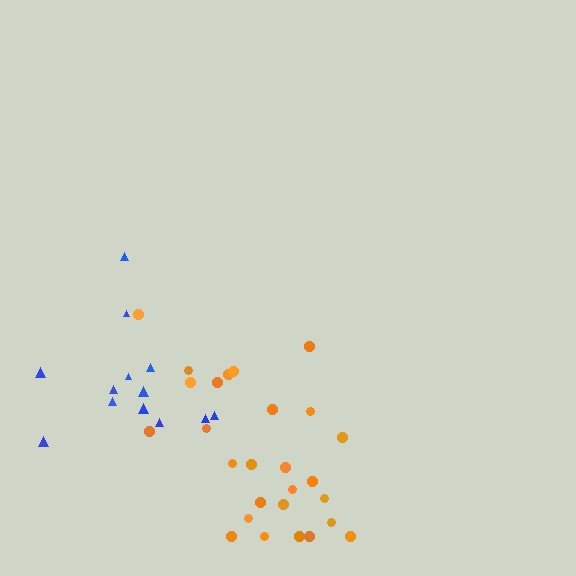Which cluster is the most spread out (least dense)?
Blue.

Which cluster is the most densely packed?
Orange.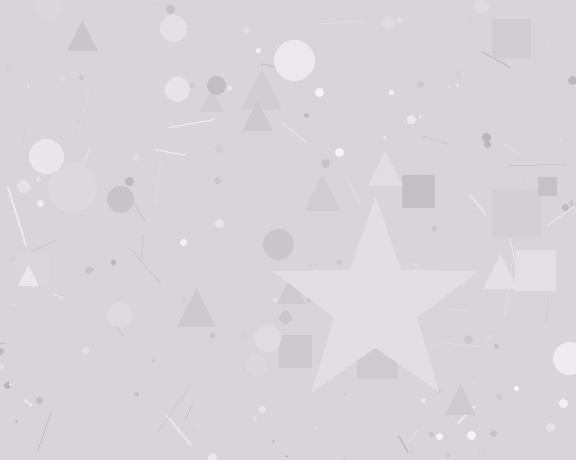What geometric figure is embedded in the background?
A star is embedded in the background.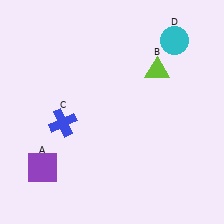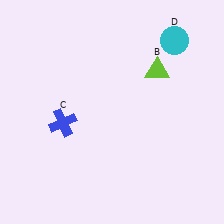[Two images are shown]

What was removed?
The purple square (A) was removed in Image 2.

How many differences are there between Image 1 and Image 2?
There is 1 difference between the two images.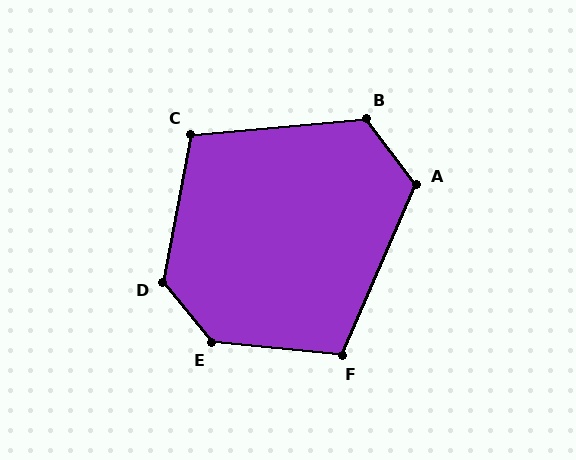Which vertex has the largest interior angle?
E, at approximately 135 degrees.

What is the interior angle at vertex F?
Approximately 108 degrees (obtuse).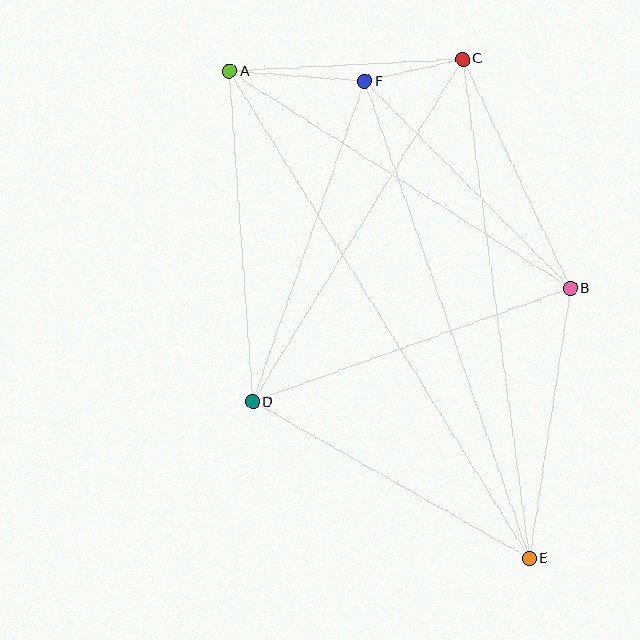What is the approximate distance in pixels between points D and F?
The distance between D and F is approximately 339 pixels.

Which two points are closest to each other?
Points C and F are closest to each other.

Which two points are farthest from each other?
Points A and E are farthest from each other.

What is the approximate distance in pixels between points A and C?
The distance between A and C is approximately 234 pixels.